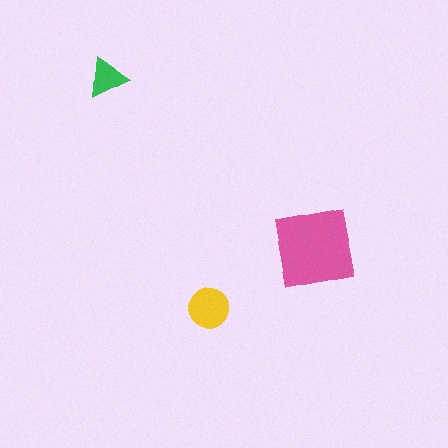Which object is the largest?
The pink square.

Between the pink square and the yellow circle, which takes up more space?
The pink square.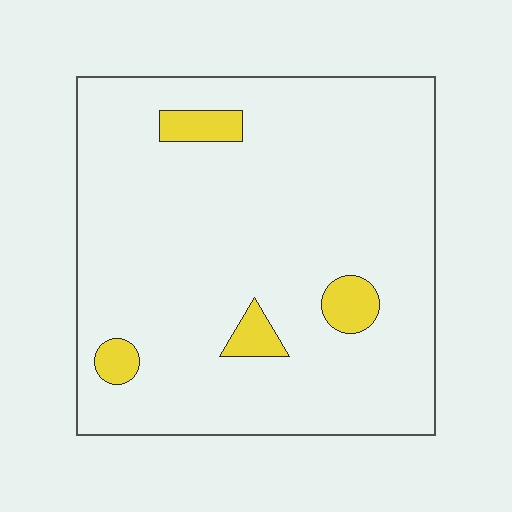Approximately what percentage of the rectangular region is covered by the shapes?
Approximately 5%.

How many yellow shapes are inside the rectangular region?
4.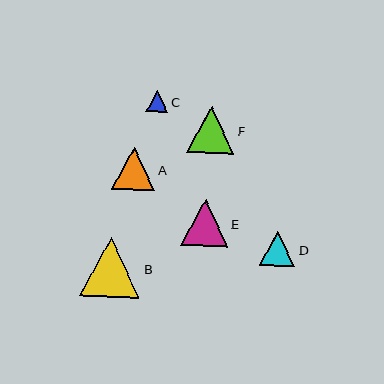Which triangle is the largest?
Triangle B is the largest with a size of approximately 60 pixels.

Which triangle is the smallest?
Triangle C is the smallest with a size of approximately 21 pixels.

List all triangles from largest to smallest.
From largest to smallest: B, F, E, A, D, C.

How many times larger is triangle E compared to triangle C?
Triangle E is approximately 2.2 times the size of triangle C.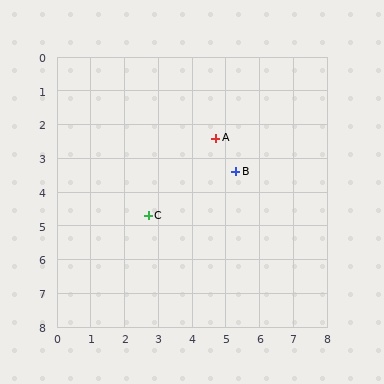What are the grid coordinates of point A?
Point A is at approximately (4.7, 2.4).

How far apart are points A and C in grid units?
Points A and C are about 3.0 grid units apart.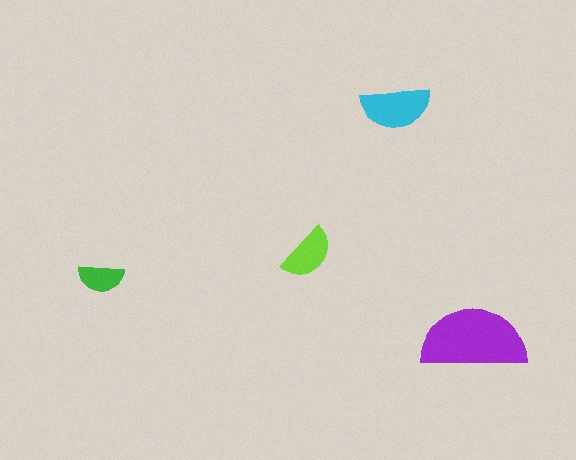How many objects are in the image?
There are 4 objects in the image.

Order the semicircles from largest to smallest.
the purple one, the cyan one, the lime one, the green one.